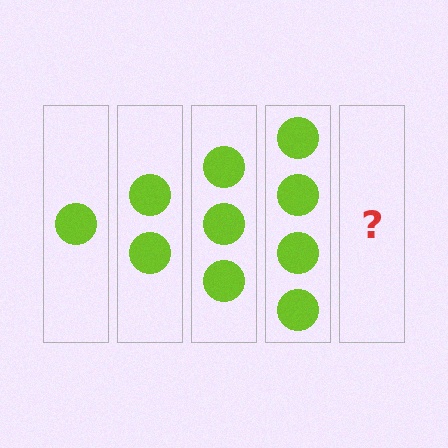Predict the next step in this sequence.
The next step is 5 circles.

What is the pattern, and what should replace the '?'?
The pattern is that each step adds one more circle. The '?' should be 5 circles.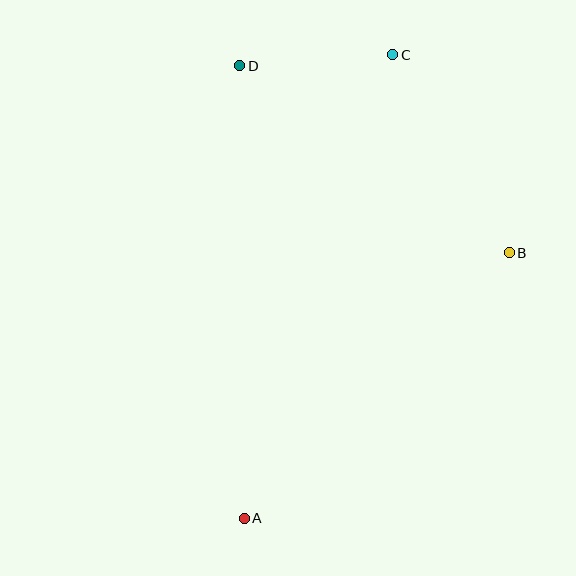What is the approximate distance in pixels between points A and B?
The distance between A and B is approximately 375 pixels.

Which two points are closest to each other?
Points C and D are closest to each other.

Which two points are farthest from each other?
Points A and C are farthest from each other.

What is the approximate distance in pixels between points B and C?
The distance between B and C is approximately 230 pixels.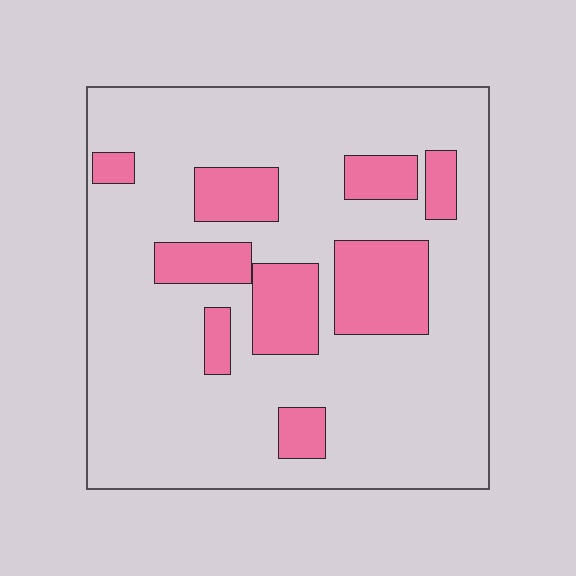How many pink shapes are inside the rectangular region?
9.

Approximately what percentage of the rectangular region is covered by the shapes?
Approximately 20%.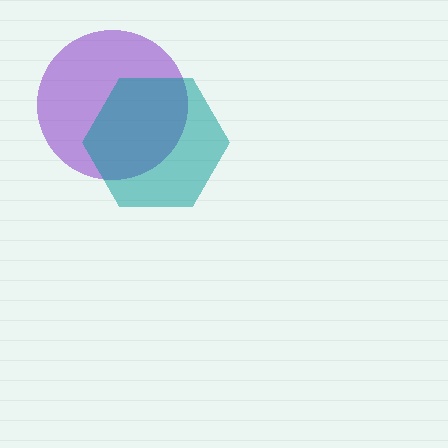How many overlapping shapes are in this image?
There are 2 overlapping shapes in the image.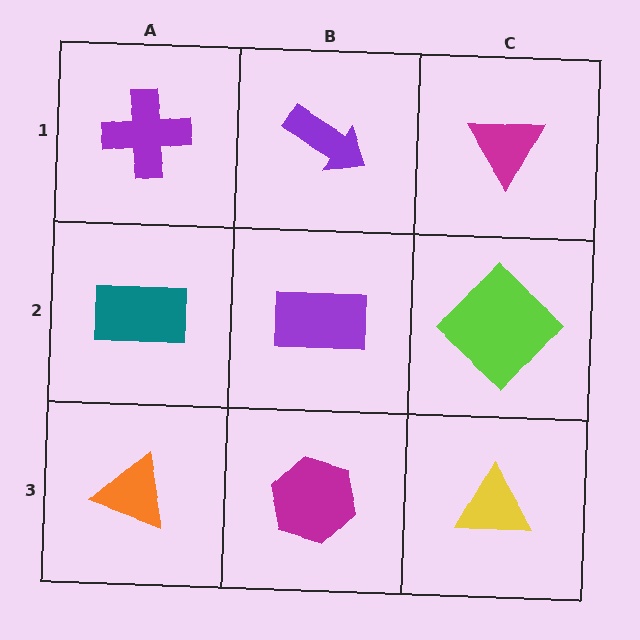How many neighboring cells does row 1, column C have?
2.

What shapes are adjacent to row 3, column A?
A teal rectangle (row 2, column A), a magenta hexagon (row 3, column B).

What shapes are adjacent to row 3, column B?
A purple rectangle (row 2, column B), an orange triangle (row 3, column A), a yellow triangle (row 3, column C).